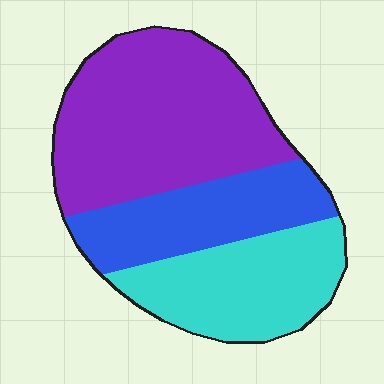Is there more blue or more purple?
Purple.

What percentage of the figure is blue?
Blue covers roughly 25% of the figure.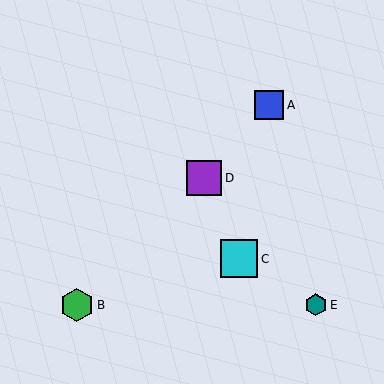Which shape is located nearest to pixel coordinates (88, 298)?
The green hexagon (labeled B) at (77, 305) is nearest to that location.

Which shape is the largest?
The cyan square (labeled C) is the largest.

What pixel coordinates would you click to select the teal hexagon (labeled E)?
Click at (316, 305) to select the teal hexagon E.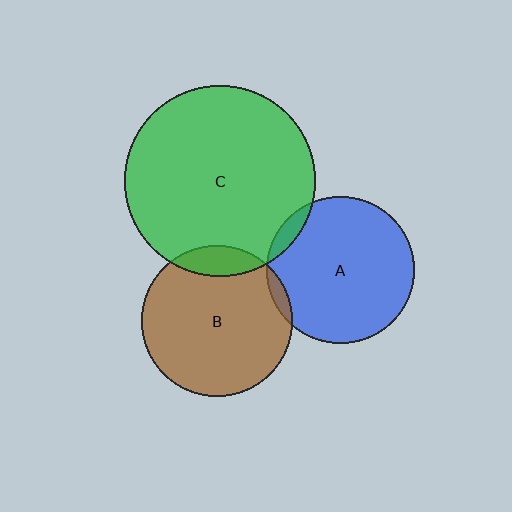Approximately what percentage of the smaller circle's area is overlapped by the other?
Approximately 5%.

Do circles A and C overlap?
Yes.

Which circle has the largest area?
Circle C (green).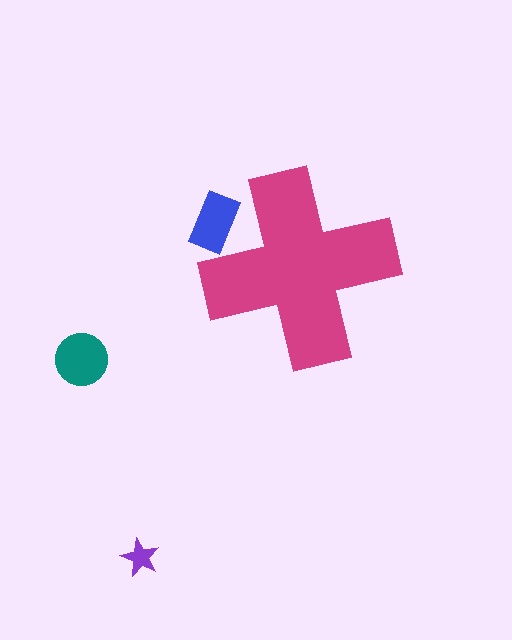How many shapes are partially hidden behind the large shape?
1 shape is partially hidden.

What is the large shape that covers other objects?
A magenta cross.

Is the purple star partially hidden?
No, the purple star is fully visible.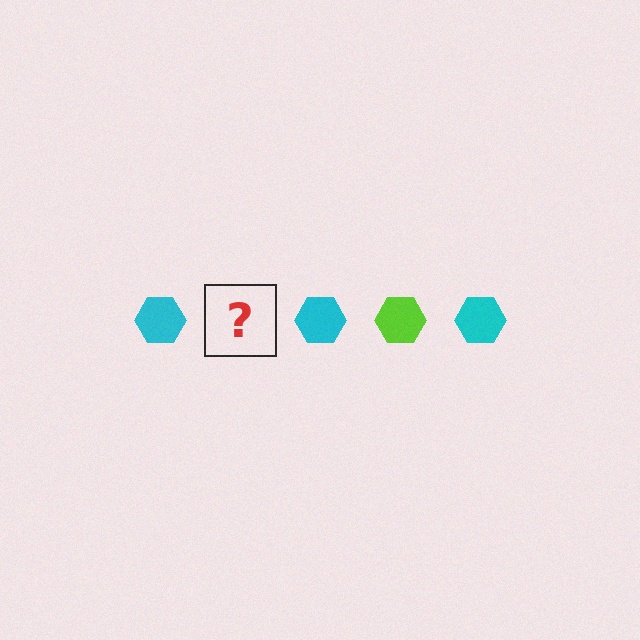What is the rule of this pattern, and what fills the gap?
The rule is that the pattern cycles through cyan, lime hexagons. The gap should be filled with a lime hexagon.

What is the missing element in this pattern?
The missing element is a lime hexagon.